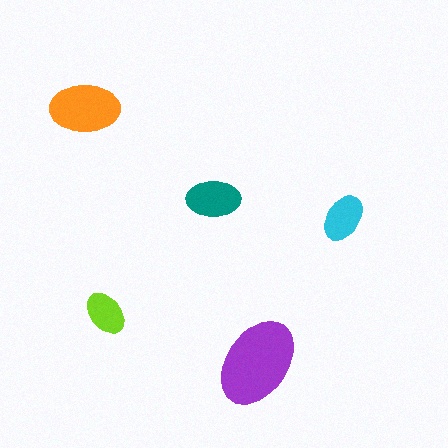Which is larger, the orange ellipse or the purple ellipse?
The purple one.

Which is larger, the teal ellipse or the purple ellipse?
The purple one.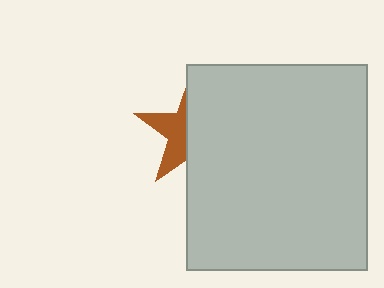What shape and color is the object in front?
The object in front is a light gray rectangle.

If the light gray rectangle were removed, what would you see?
You would see the complete brown star.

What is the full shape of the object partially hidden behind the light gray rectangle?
The partially hidden object is a brown star.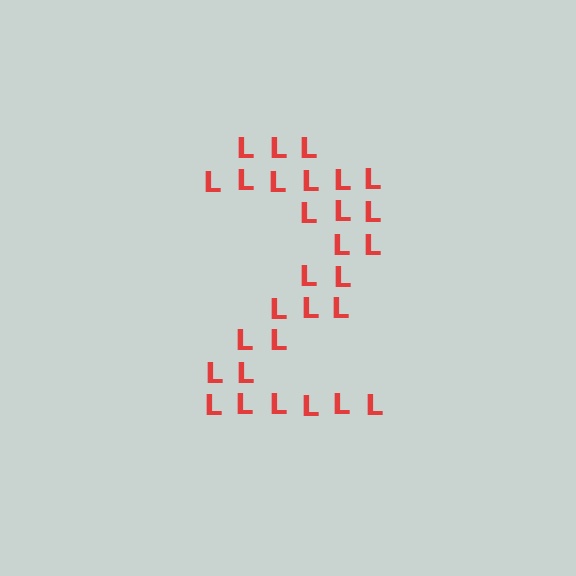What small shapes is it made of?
It is made of small letter L's.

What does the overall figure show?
The overall figure shows the digit 2.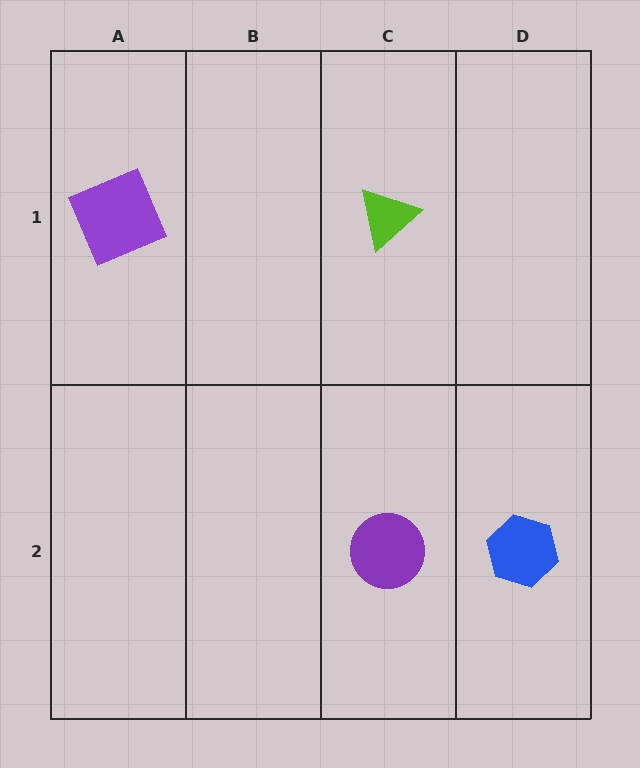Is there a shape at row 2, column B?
No, that cell is empty.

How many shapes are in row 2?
2 shapes.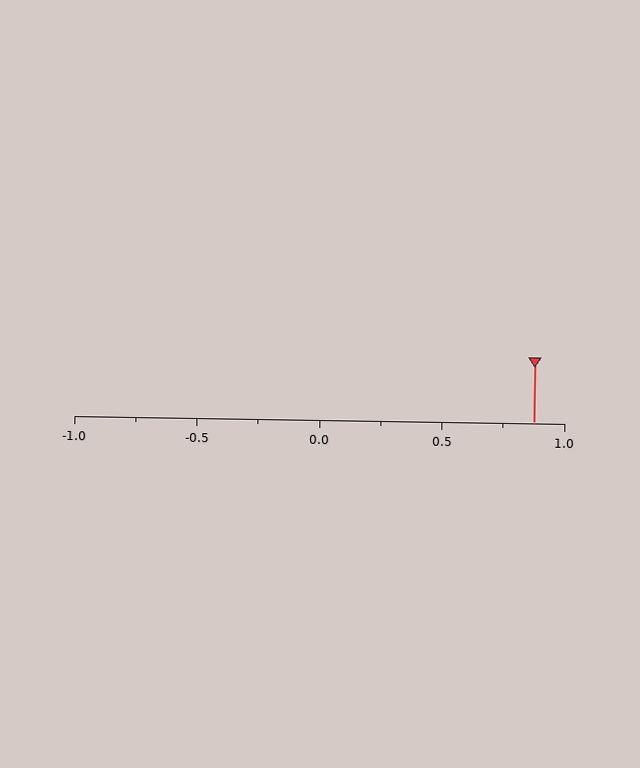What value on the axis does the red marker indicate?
The marker indicates approximately 0.88.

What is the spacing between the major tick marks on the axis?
The major ticks are spaced 0.5 apart.